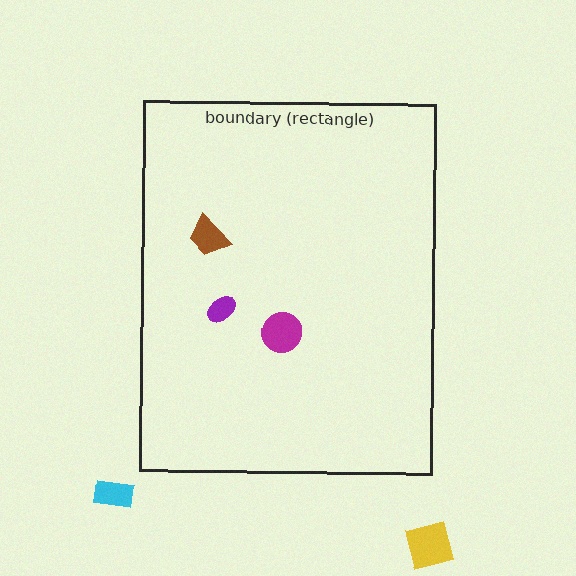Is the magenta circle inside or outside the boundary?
Inside.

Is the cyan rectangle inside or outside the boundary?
Outside.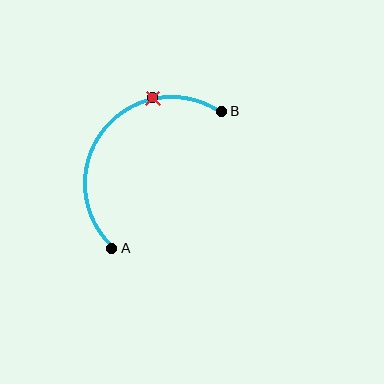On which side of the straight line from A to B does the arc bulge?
The arc bulges above and to the left of the straight line connecting A and B.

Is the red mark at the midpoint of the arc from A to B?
No. The red mark lies on the arc but is closer to endpoint B. The arc midpoint would be at the point on the curve equidistant along the arc from both A and B.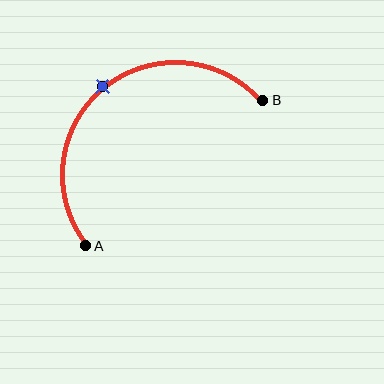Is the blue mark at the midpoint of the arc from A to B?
Yes. The blue mark lies on the arc at equal arc-length from both A and B — it is the arc midpoint.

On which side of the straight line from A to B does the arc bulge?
The arc bulges above and to the left of the straight line connecting A and B.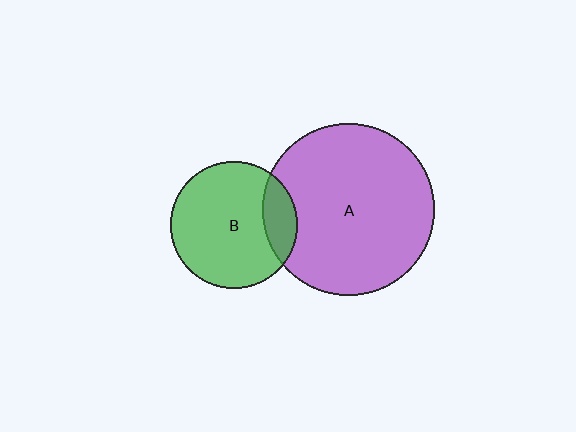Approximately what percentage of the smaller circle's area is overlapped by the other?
Approximately 15%.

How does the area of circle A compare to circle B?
Approximately 1.8 times.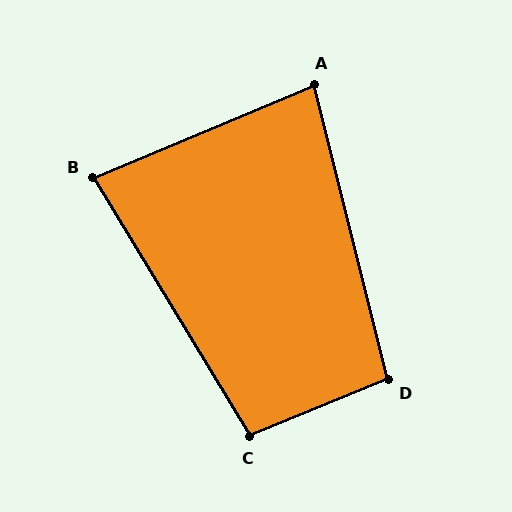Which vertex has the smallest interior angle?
A, at approximately 81 degrees.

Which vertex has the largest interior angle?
C, at approximately 99 degrees.